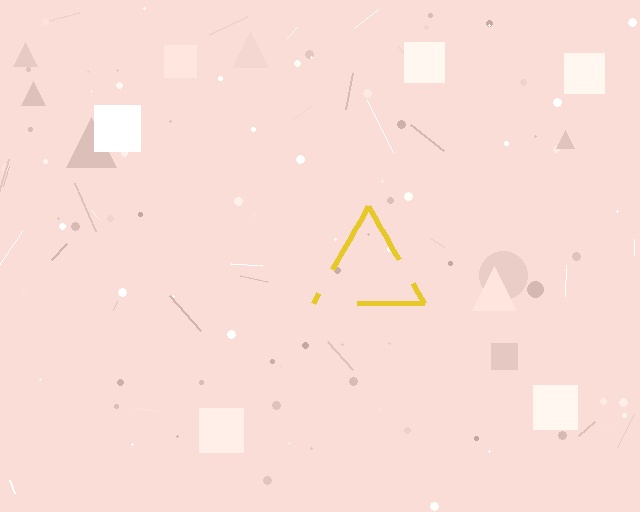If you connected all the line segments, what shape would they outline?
They would outline a triangle.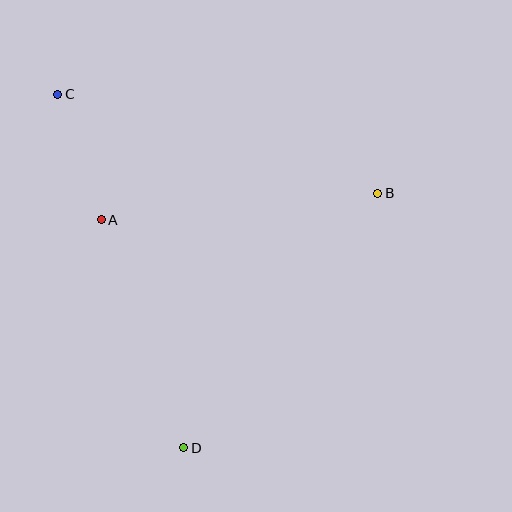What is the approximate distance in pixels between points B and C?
The distance between B and C is approximately 335 pixels.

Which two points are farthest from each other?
Points C and D are farthest from each other.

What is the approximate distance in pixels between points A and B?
The distance between A and B is approximately 278 pixels.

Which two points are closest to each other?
Points A and C are closest to each other.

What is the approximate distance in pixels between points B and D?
The distance between B and D is approximately 320 pixels.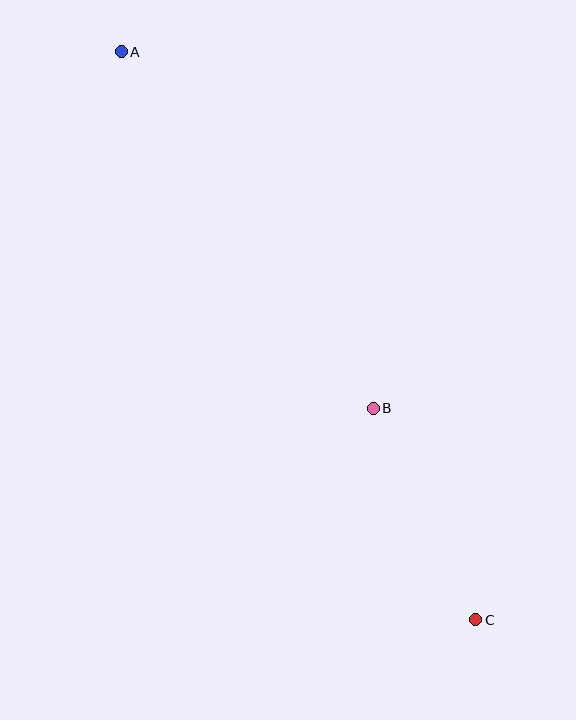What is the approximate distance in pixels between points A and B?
The distance between A and B is approximately 437 pixels.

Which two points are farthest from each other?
Points A and C are farthest from each other.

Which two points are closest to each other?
Points B and C are closest to each other.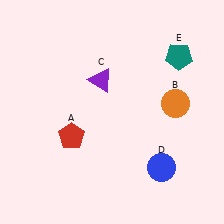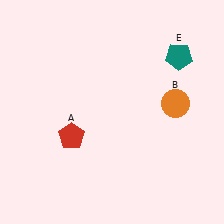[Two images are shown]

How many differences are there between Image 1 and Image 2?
There are 2 differences between the two images.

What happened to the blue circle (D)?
The blue circle (D) was removed in Image 2. It was in the bottom-right area of Image 1.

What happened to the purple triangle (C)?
The purple triangle (C) was removed in Image 2. It was in the top-left area of Image 1.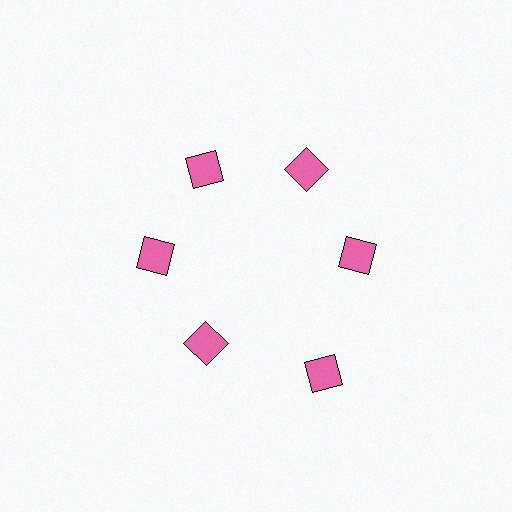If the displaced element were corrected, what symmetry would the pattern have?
It would have 6-fold rotational symmetry — the pattern would map onto itself every 60 degrees.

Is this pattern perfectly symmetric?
No. The 6 pink diamonds are arranged in a ring, but one element near the 5 o'clock position is pushed outward from the center, breaking the 6-fold rotational symmetry.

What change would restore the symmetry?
The symmetry would be restored by moving it inward, back onto the ring so that all 6 diamonds sit at equal angles and equal distance from the center.